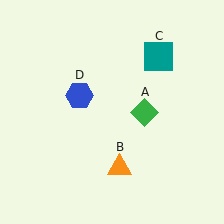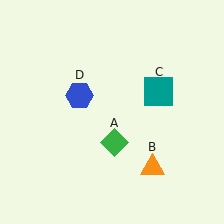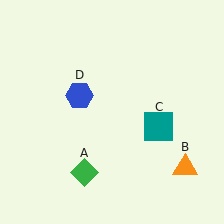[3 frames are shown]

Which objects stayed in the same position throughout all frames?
Blue hexagon (object D) remained stationary.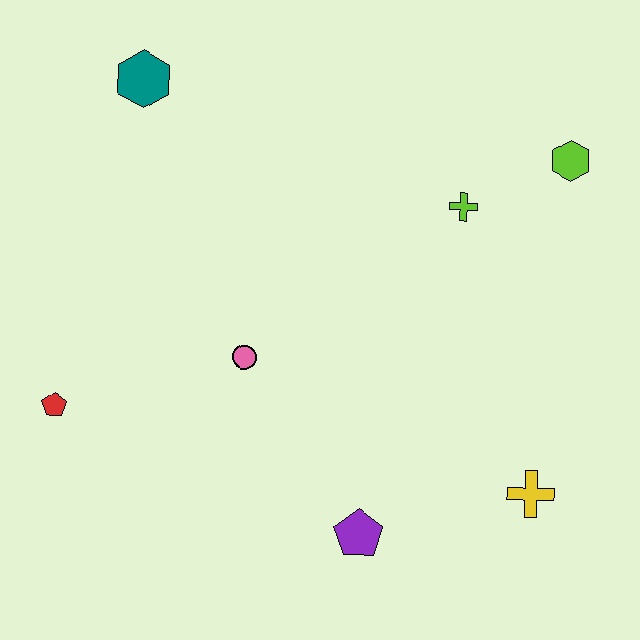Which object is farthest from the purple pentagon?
The teal hexagon is farthest from the purple pentagon.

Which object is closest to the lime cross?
The lime hexagon is closest to the lime cross.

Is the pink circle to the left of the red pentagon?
No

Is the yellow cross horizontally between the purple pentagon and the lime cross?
No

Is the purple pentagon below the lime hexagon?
Yes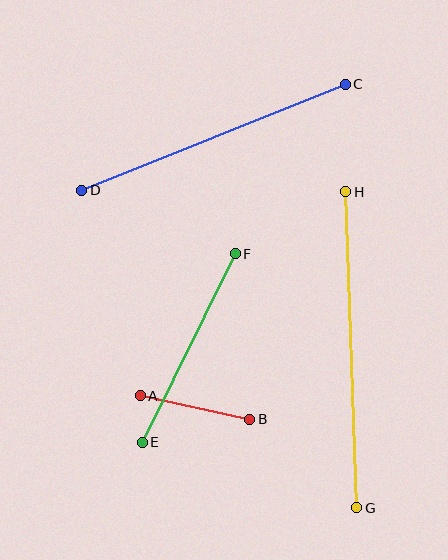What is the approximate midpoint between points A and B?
The midpoint is at approximately (195, 408) pixels.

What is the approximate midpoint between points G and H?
The midpoint is at approximately (351, 350) pixels.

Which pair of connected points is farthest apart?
Points G and H are farthest apart.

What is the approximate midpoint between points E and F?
The midpoint is at approximately (189, 348) pixels.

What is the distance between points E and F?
The distance is approximately 210 pixels.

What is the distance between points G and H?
The distance is approximately 316 pixels.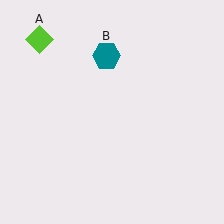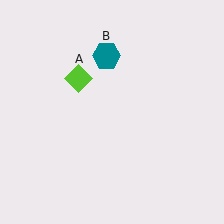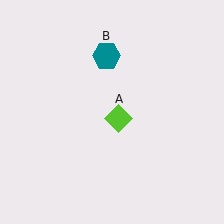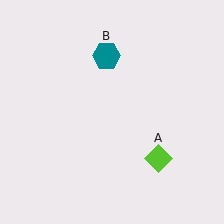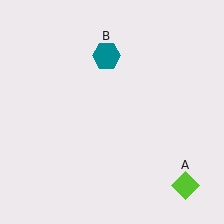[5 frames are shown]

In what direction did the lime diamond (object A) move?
The lime diamond (object A) moved down and to the right.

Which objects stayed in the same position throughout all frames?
Teal hexagon (object B) remained stationary.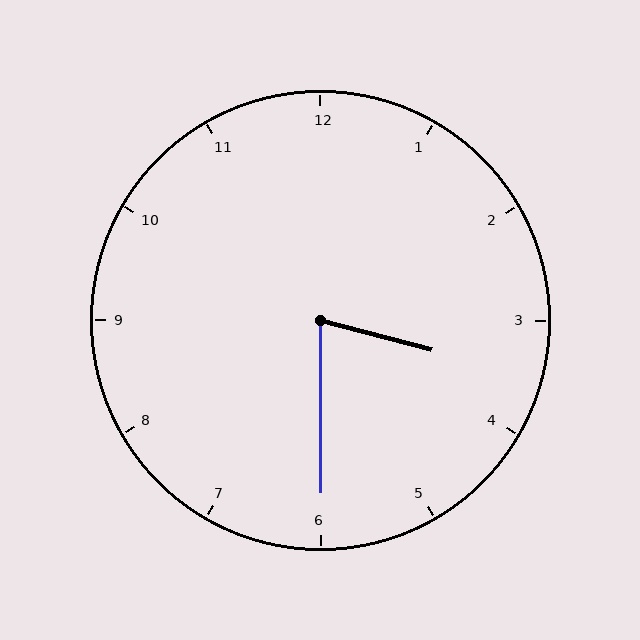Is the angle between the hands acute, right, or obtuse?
It is acute.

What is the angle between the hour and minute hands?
Approximately 75 degrees.